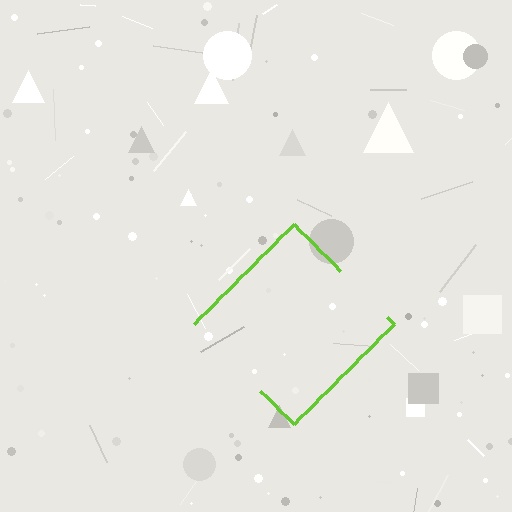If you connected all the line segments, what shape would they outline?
They would outline a diamond.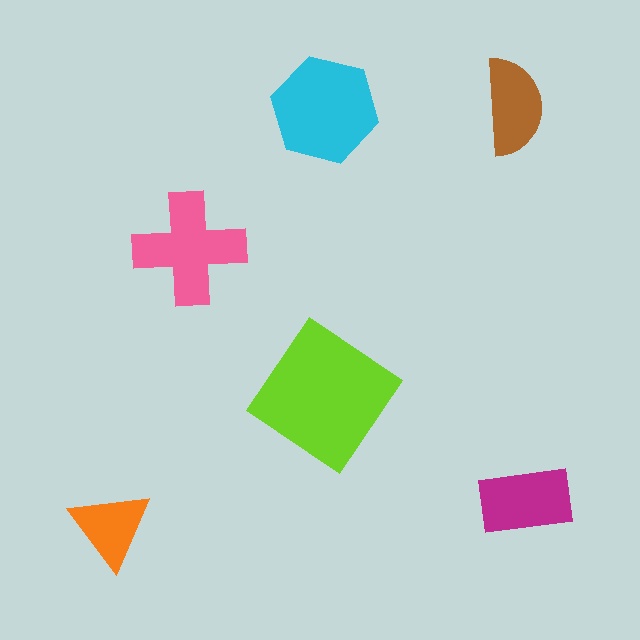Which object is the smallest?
The orange triangle.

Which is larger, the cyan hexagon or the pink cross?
The cyan hexagon.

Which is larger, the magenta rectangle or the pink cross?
The pink cross.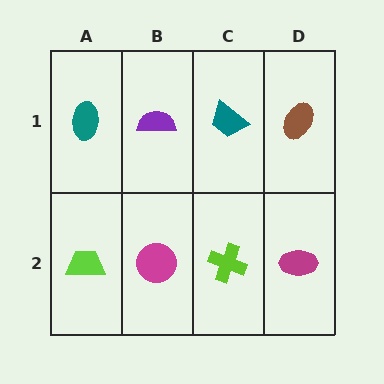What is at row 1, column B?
A purple semicircle.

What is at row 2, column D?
A magenta ellipse.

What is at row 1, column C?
A teal trapezoid.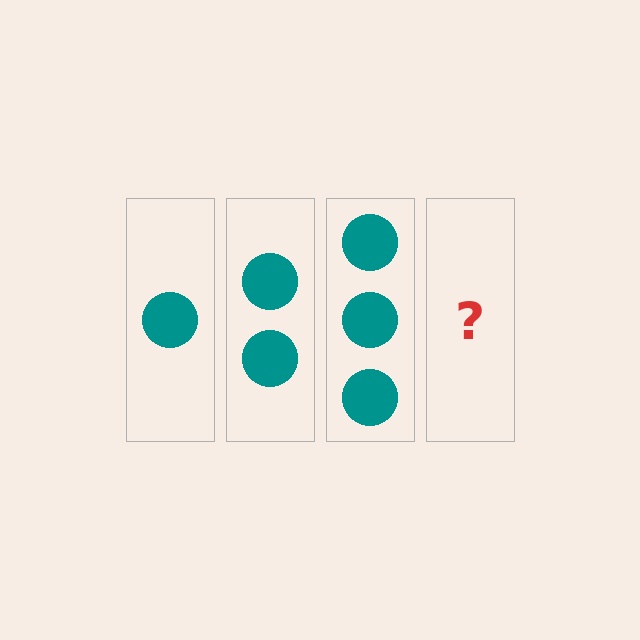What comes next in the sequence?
The next element should be 4 circles.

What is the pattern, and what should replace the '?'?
The pattern is that each step adds one more circle. The '?' should be 4 circles.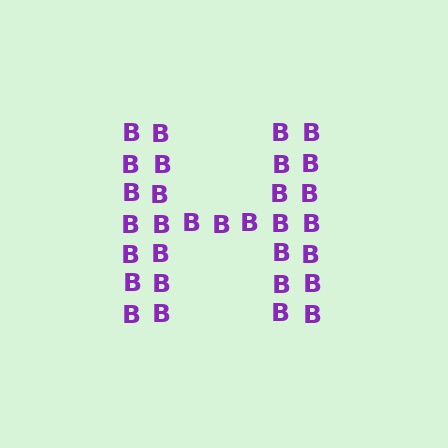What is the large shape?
The large shape is the letter H.